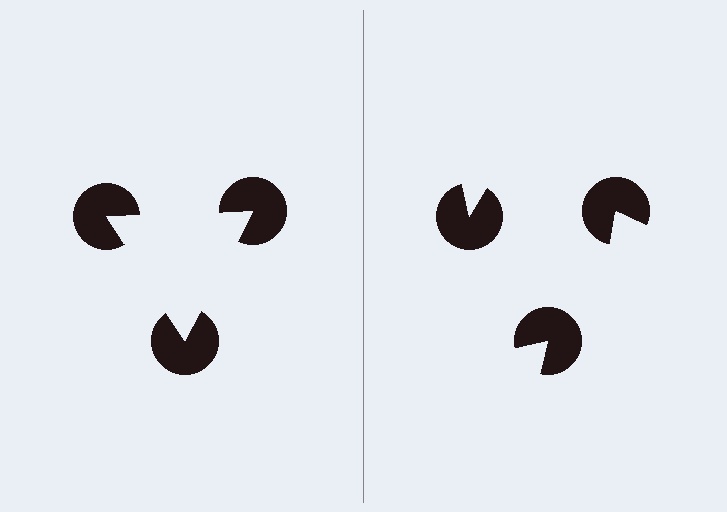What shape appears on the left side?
An illusory triangle.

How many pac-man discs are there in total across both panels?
6 — 3 on each side.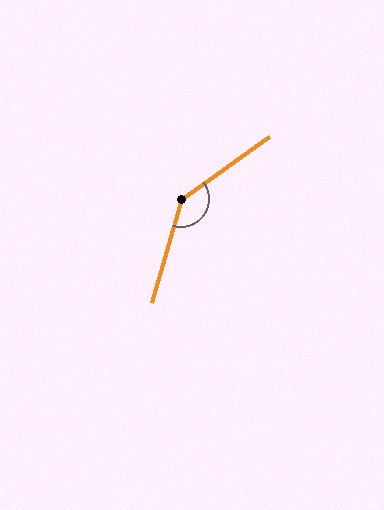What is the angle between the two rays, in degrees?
Approximately 142 degrees.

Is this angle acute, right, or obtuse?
It is obtuse.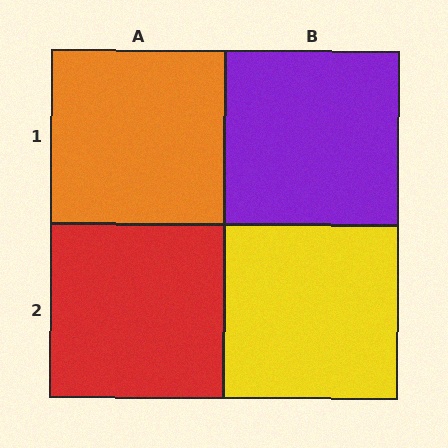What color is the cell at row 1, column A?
Orange.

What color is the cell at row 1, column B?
Purple.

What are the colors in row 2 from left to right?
Red, yellow.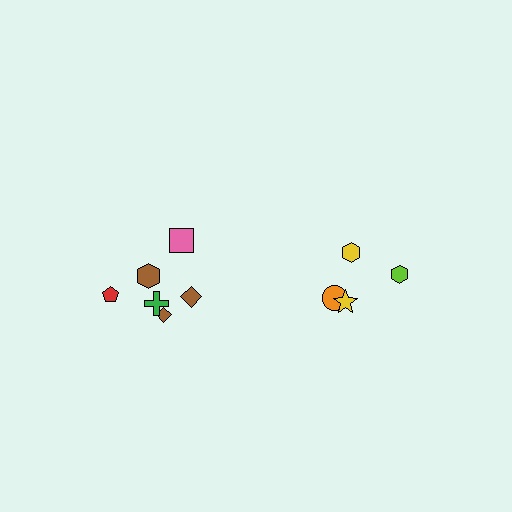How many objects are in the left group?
There are 6 objects.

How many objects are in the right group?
There are 4 objects.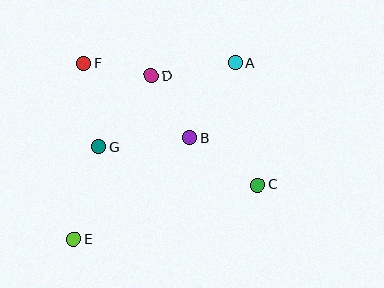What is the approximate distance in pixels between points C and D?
The distance between C and D is approximately 152 pixels.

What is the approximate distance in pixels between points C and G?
The distance between C and G is approximately 163 pixels.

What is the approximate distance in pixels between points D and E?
The distance between D and E is approximately 181 pixels.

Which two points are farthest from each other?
Points A and E are farthest from each other.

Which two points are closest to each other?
Points D and F are closest to each other.